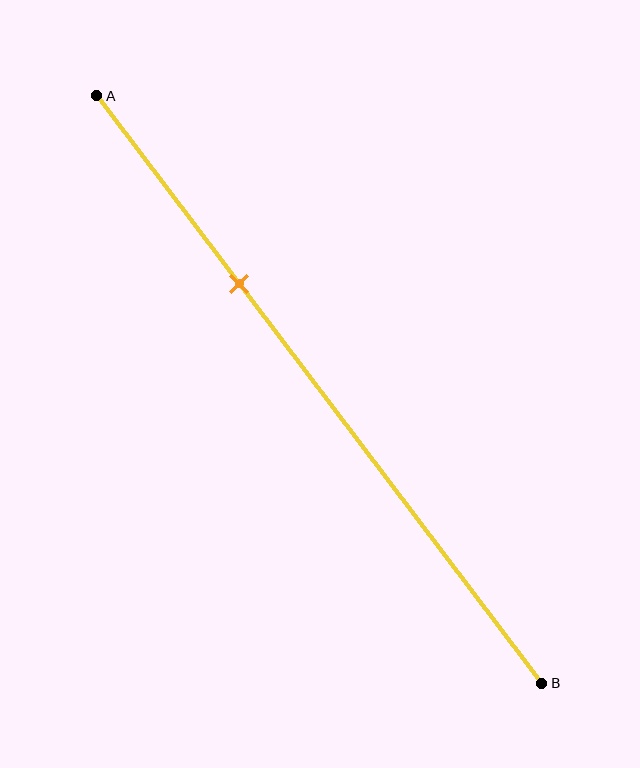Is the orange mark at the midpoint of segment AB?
No, the mark is at about 30% from A, not at the 50% midpoint.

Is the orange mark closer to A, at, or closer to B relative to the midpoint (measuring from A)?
The orange mark is closer to point A than the midpoint of segment AB.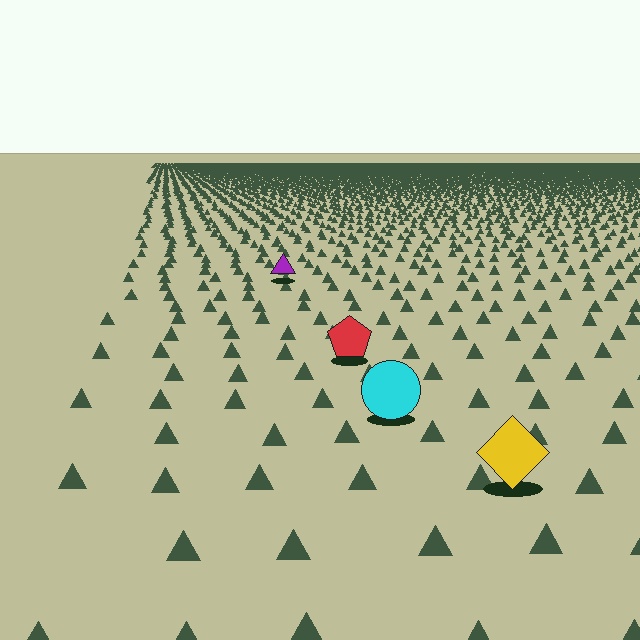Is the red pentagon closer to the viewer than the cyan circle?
No. The cyan circle is closer — you can tell from the texture gradient: the ground texture is coarser near it.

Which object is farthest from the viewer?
The purple triangle is farthest from the viewer. It appears smaller and the ground texture around it is denser.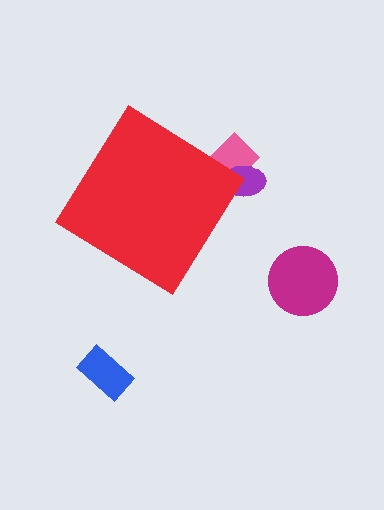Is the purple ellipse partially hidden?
Yes, the purple ellipse is partially hidden behind the red diamond.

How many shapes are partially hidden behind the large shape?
2 shapes are partially hidden.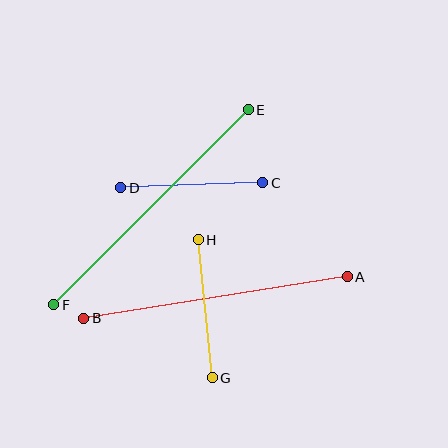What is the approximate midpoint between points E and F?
The midpoint is at approximately (151, 207) pixels.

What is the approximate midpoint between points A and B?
The midpoint is at approximately (215, 297) pixels.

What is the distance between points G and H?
The distance is approximately 139 pixels.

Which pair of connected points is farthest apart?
Points E and F are farthest apart.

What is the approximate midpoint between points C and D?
The midpoint is at approximately (192, 185) pixels.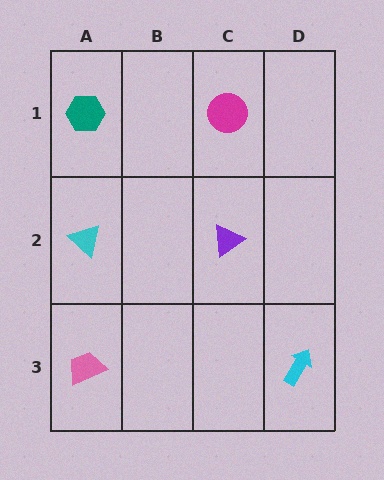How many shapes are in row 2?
2 shapes.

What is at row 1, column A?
A teal hexagon.